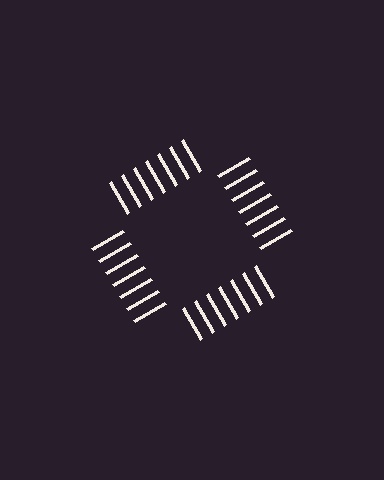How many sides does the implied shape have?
4 sides — the line-ends trace a square.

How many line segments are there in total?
28 — 7 along each of the 4 edges.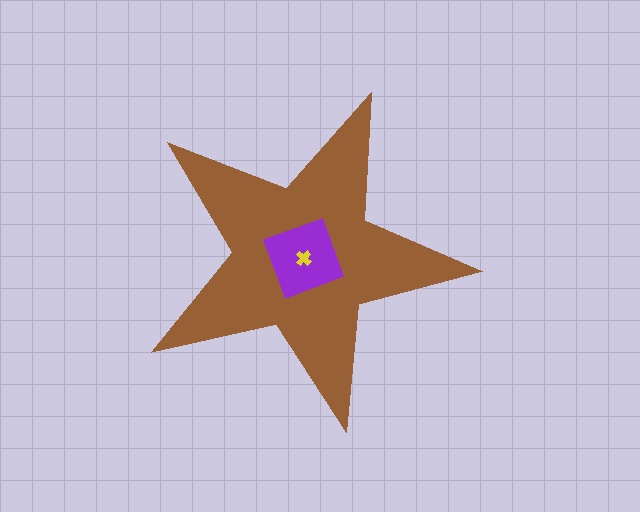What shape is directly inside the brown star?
The purple square.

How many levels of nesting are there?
3.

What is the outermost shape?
The brown star.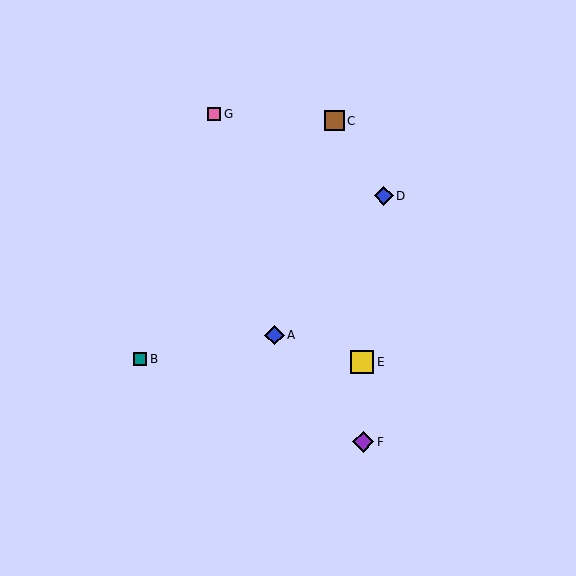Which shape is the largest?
The yellow square (labeled E) is the largest.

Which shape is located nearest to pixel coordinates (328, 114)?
The brown square (labeled C) at (334, 121) is nearest to that location.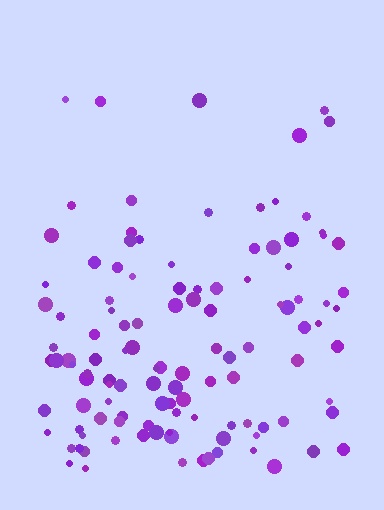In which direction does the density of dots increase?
From top to bottom, with the bottom side densest.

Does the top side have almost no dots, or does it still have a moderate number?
Still a moderate number, just noticeably fewer than the bottom.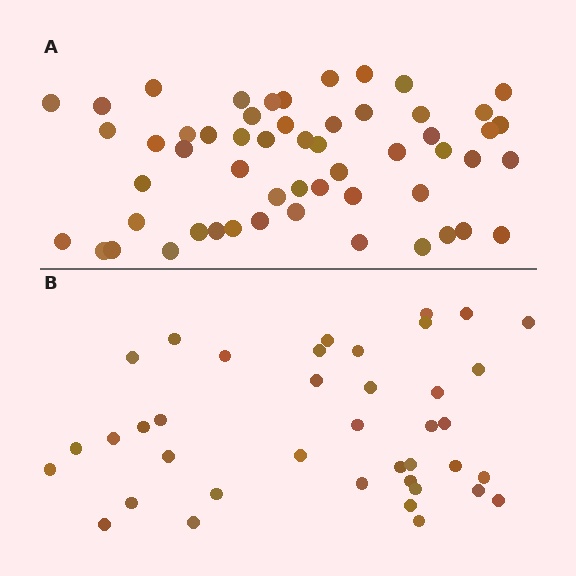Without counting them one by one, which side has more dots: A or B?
Region A (the top region) has more dots.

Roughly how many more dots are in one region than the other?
Region A has approximately 15 more dots than region B.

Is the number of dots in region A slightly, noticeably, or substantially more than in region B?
Region A has noticeably more, but not dramatically so. The ratio is roughly 1.4 to 1.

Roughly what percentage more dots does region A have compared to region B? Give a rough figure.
About 40% more.